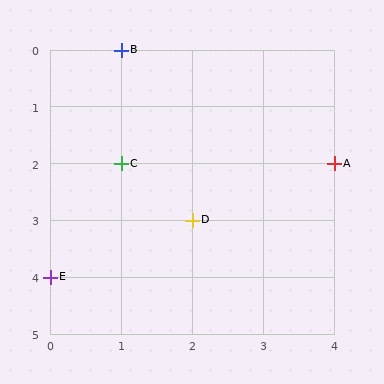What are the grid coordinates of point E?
Point E is at grid coordinates (0, 4).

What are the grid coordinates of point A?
Point A is at grid coordinates (4, 2).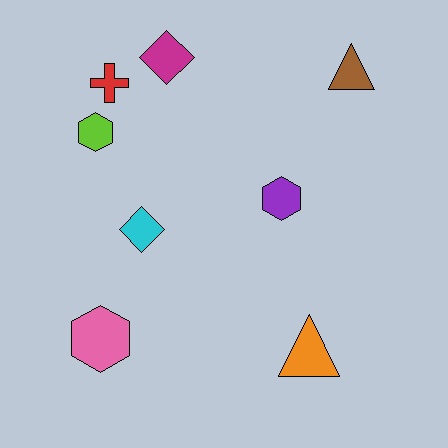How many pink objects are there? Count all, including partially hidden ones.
There is 1 pink object.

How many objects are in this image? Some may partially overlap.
There are 8 objects.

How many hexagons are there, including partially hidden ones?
There are 3 hexagons.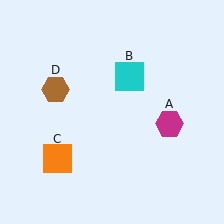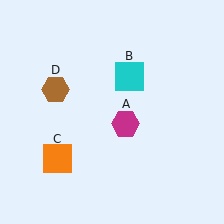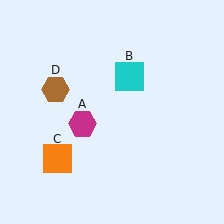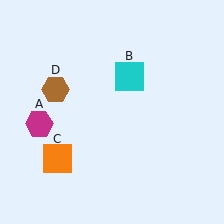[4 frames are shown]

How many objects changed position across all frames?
1 object changed position: magenta hexagon (object A).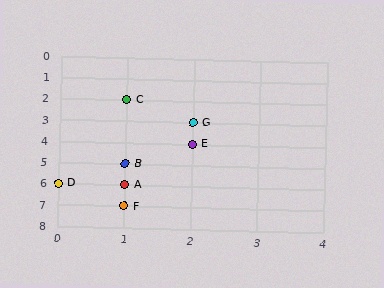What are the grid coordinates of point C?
Point C is at grid coordinates (1, 2).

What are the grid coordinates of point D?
Point D is at grid coordinates (0, 6).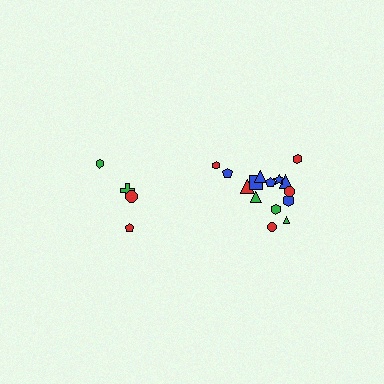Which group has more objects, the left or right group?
The right group.